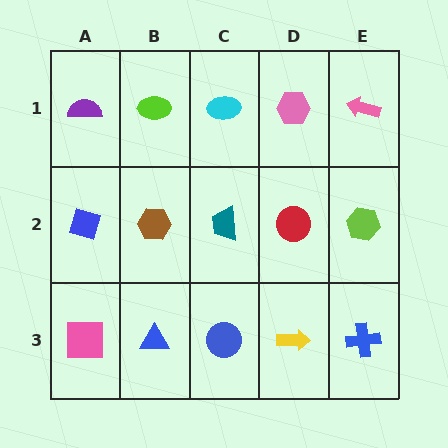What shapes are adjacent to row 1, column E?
A lime hexagon (row 2, column E), a pink hexagon (row 1, column D).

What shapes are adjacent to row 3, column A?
A blue diamond (row 2, column A), a blue triangle (row 3, column B).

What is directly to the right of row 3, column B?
A blue circle.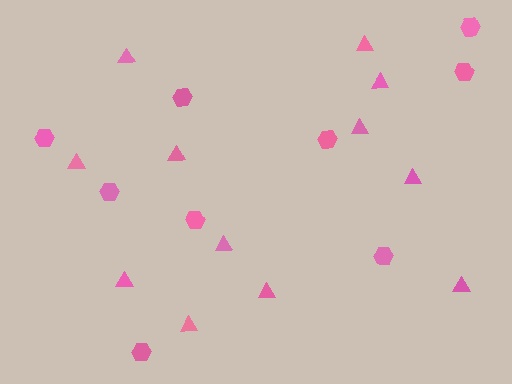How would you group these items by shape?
There are 2 groups: one group of hexagons (9) and one group of triangles (12).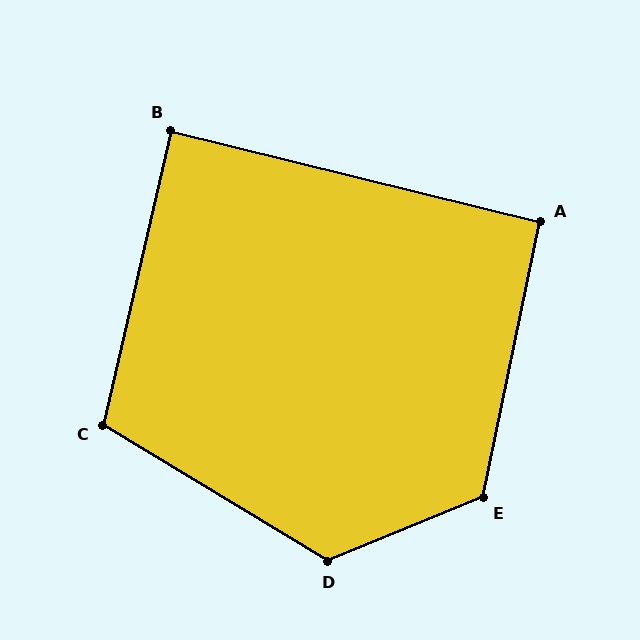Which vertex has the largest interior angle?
D, at approximately 127 degrees.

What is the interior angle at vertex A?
Approximately 92 degrees (approximately right).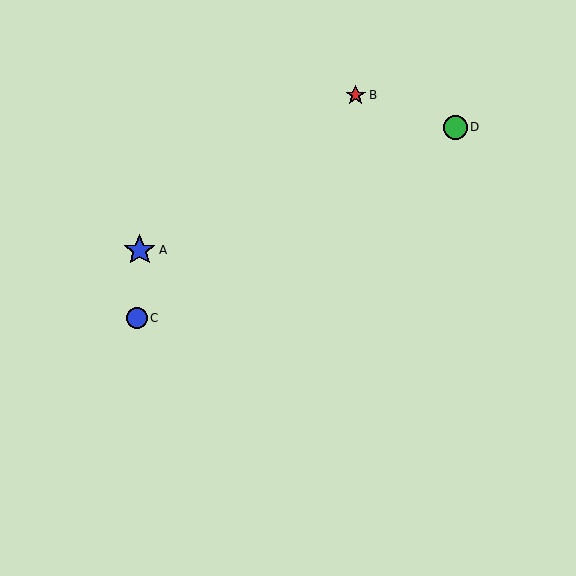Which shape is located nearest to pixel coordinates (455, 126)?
The green circle (labeled D) at (455, 128) is nearest to that location.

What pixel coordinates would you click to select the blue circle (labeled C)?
Click at (137, 318) to select the blue circle C.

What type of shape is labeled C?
Shape C is a blue circle.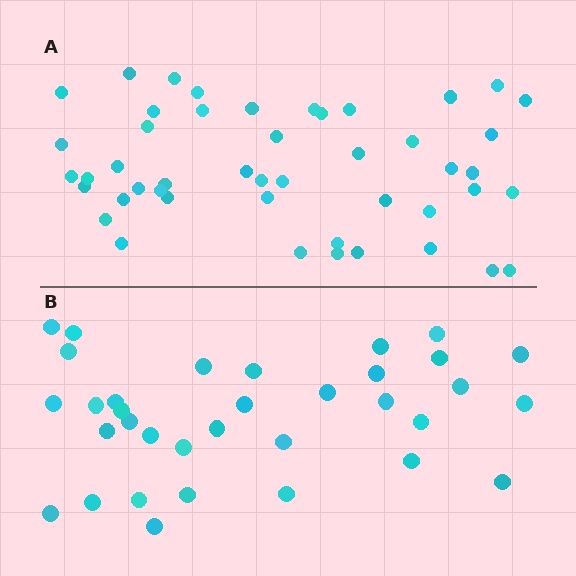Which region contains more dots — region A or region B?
Region A (the top region) has more dots.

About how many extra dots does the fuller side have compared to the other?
Region A has approximately 15 more dots than region B.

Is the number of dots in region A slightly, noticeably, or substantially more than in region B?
Region A has noticeably more, but not dramatically so. The ratio is roughly 1.4 to 1.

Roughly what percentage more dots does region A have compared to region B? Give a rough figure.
About 40% more.